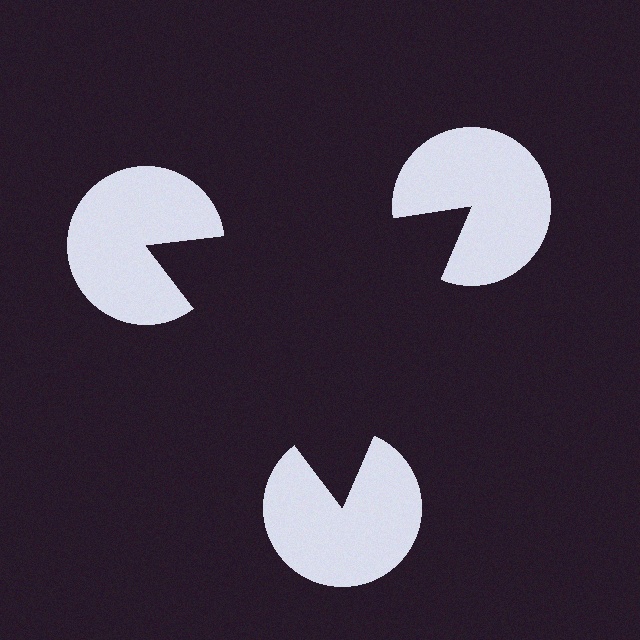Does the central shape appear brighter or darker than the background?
It typically appears slightly darker than the background, even though no actual brightness change is drawn.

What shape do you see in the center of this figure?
An illusory triangle — its edges are inferred from the aligned wedge cuts in the pac-man discs, not physically drawn.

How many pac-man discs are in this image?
There are 3 — one at each vertex of the illusory triangle.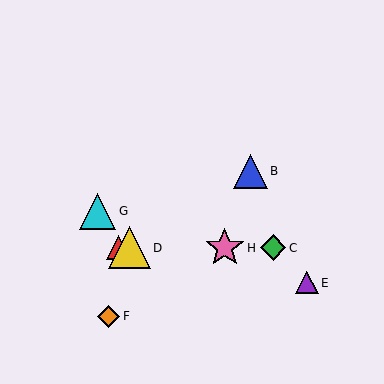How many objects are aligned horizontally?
4 objects (A, C, D, H) are aligned horizontally.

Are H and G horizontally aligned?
No, H is at y≈248 and G is at y≈211.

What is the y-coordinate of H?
Object H is at y≈248.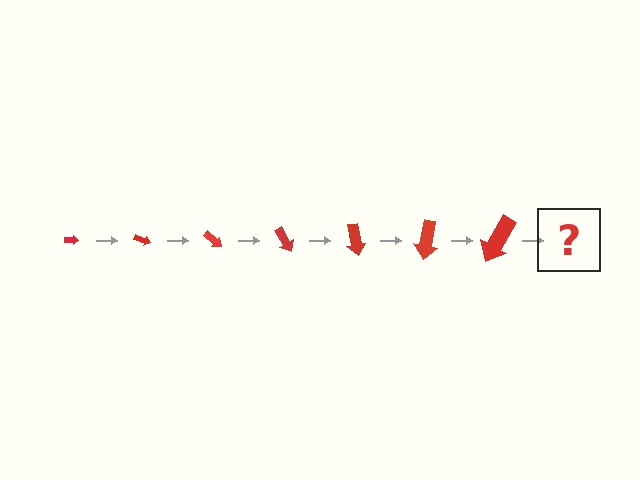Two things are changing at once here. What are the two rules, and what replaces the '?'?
The two rules are that the arrow grows larger each step and it rotates 20 degrees each step. The '?' should be an arrow, larger than the previous one and rotated 140 degrees from the start.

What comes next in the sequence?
The next element should be an arrow, larger than the previous one and rotated 140 degrees from the start.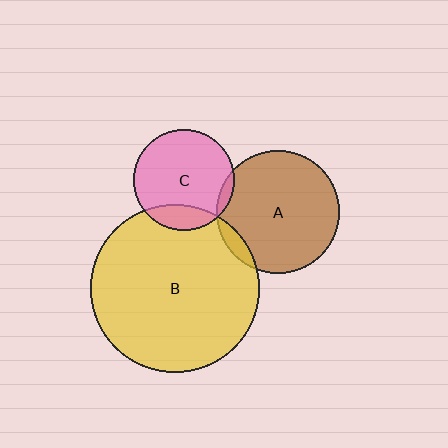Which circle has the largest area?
Circle B (yellow).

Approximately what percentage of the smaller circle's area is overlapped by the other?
Approximately 15%.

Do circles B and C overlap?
Yes.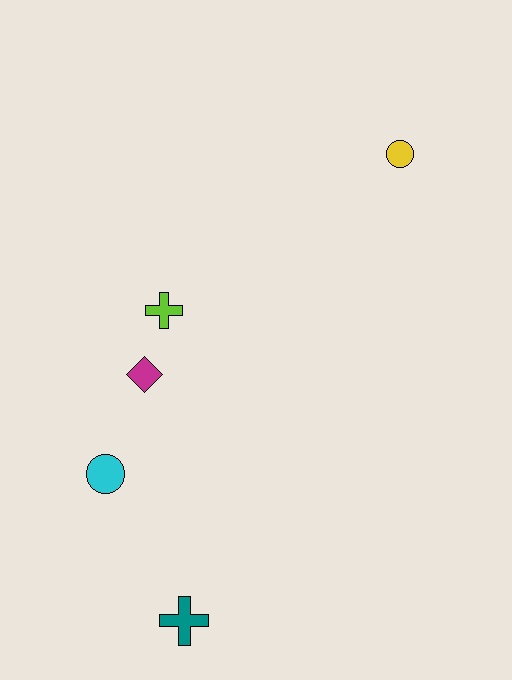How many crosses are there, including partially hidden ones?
There are 2 crosses.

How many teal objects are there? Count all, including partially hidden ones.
There is 1 teal object.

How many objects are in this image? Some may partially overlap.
There are 5 objects.